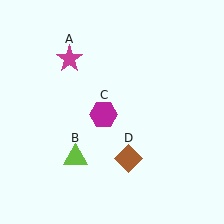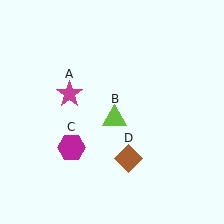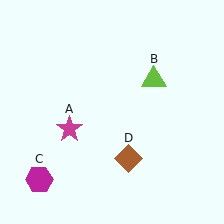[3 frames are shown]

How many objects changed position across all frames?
3 objects changed position: magenta star (object A), lime triangle (object B), magenta hexagon (object C).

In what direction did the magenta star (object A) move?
The magenta star (object A) moved down.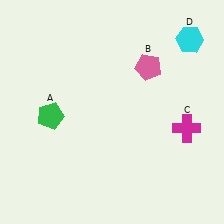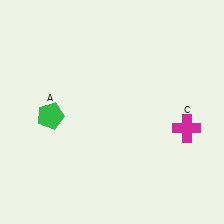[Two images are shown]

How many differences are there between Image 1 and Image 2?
There are 2 differences between the two images.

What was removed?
The pink pentagon (B), the cyan hexagon (D) were removed in Image 2.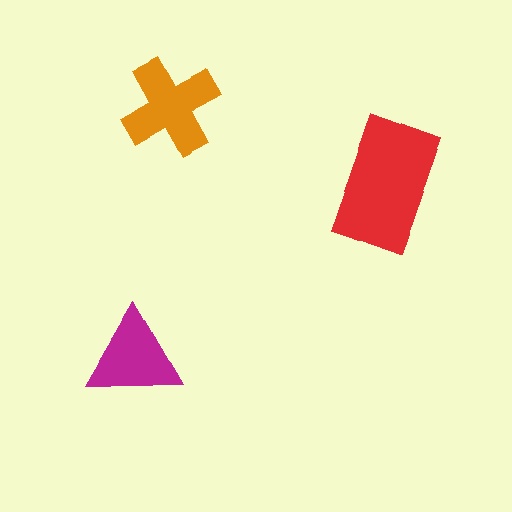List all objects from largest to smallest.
The red rectangle, the orange cross, the magenta triangle.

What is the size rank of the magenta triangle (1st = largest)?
3rd.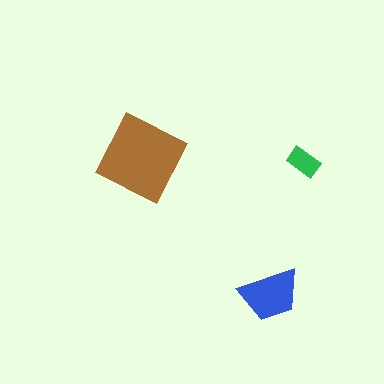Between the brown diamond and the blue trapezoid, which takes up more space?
The brown diamond.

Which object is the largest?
The brown diamond.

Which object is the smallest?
The green rectangle.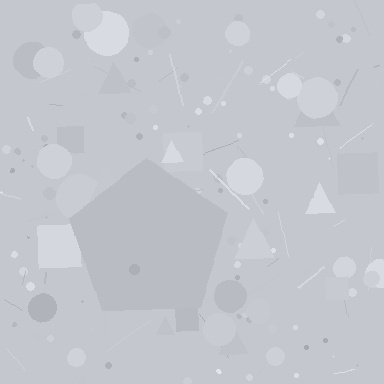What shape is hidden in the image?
A pentagon is hidden in the image.